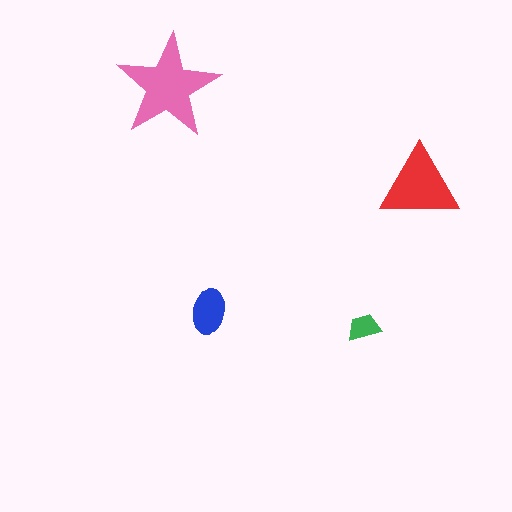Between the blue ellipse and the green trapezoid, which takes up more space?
The blue ellipse.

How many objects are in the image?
There are 4 objects in the image.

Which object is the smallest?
The green trapezoid.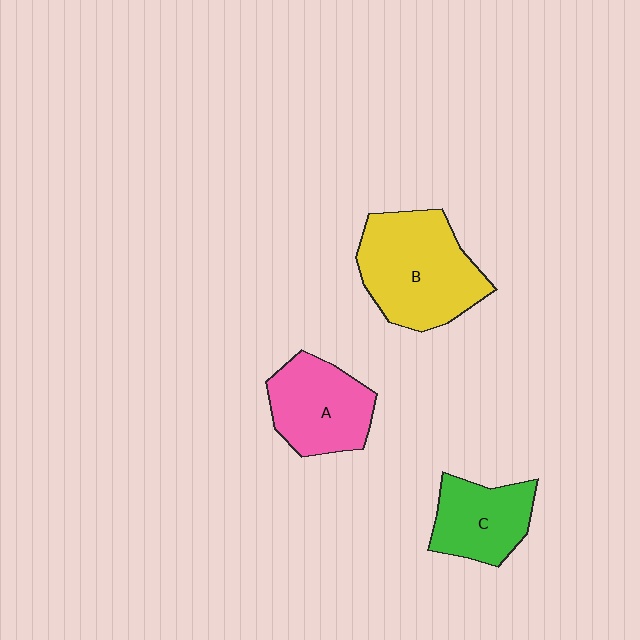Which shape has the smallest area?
Shape C (green).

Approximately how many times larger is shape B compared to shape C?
Approximately 1.7 times.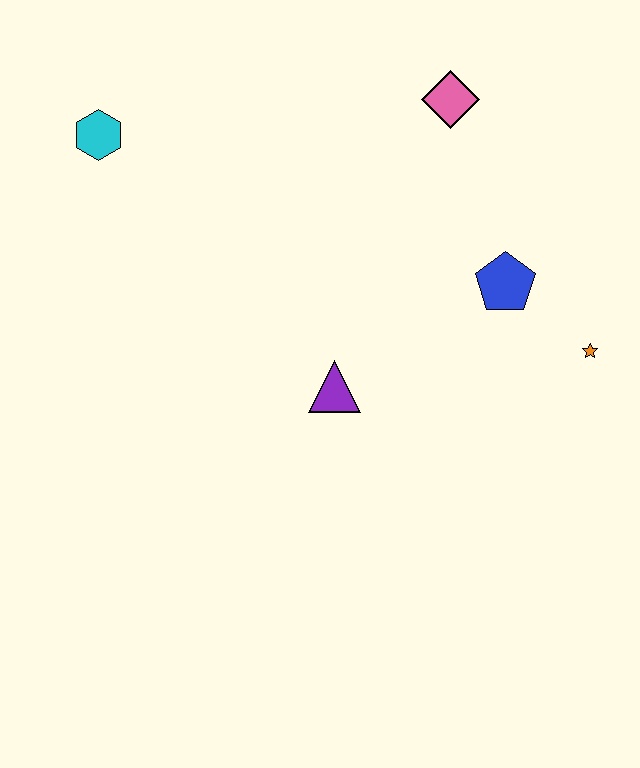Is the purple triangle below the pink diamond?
Yes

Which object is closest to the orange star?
The blue pentagon is closest to the orange star.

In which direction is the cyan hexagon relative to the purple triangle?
The cyan hexagon is above the purple triangle.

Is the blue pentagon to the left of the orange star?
Yes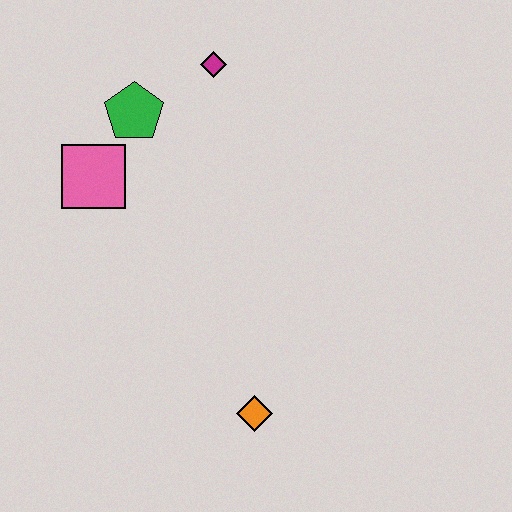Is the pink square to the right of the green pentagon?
No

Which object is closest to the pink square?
The green pentagon is closest to the pink square.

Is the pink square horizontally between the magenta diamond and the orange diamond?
No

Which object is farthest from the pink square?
The orange diamond is farthest from the pink square.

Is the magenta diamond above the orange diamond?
Yes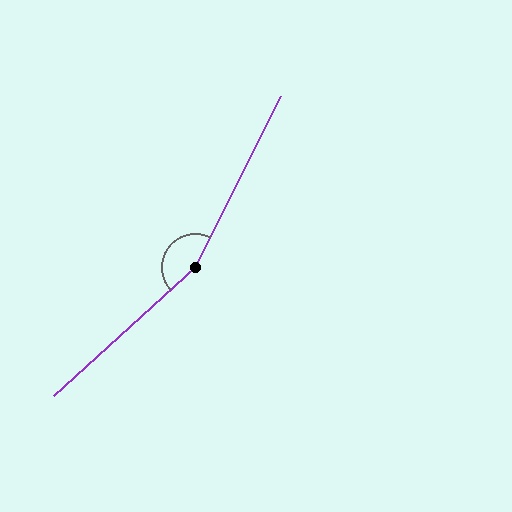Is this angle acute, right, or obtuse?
It is obtuse.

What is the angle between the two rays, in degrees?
Approximately 159 degrees.